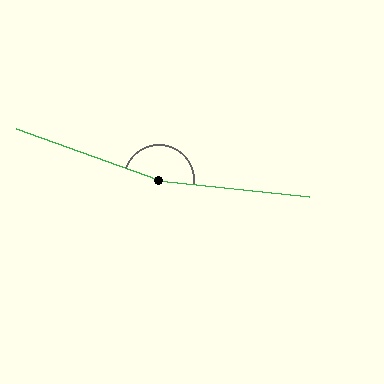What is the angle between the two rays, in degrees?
Approximately 167 degrees.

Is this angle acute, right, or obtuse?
It is obtuse.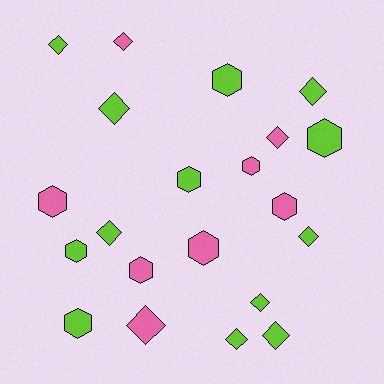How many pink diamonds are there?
There are 3 pink diamonds.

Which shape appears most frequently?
Diamond, with 11 objects.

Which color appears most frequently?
Lime, with 13 objects.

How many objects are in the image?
There are 21 objects.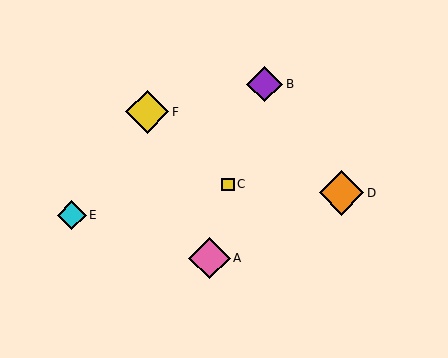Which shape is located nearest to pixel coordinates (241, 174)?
The yellow square (labeled C) at (228, 184) is nearest to that location.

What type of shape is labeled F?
Shape F is a yellow diamond.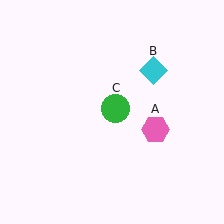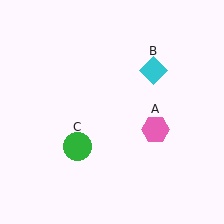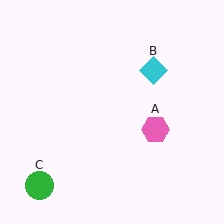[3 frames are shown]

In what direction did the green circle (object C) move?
The green circle (object C) moved down and to the left.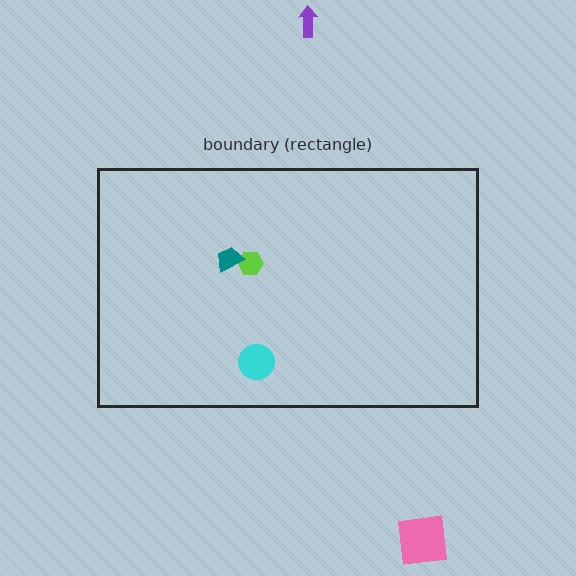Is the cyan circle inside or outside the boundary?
Inside.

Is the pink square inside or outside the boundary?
Outside.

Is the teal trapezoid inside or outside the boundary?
Inside.